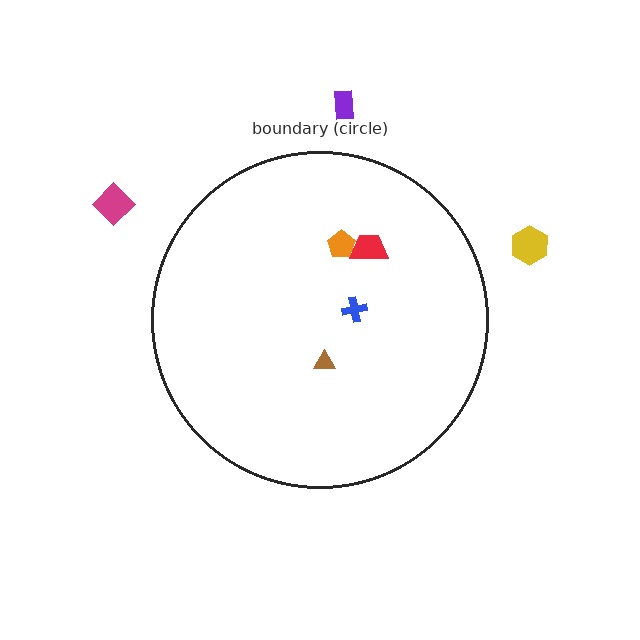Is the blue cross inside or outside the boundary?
Inside.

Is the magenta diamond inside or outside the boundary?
Outside.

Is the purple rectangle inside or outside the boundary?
Outside.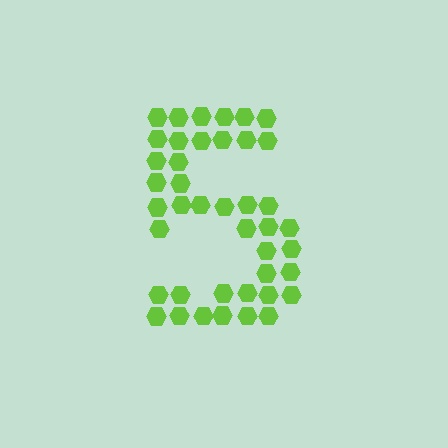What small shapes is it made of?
It is made of small hexagons.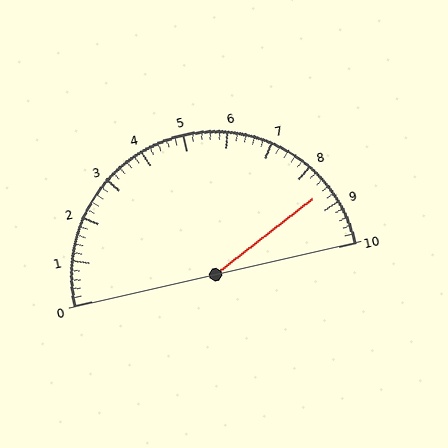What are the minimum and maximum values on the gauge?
The gauge ranges from 0 to 10.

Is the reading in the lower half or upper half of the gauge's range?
The reading is in the upper half of the range (0 to 10).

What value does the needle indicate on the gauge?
The needle indicates approximately 8.6.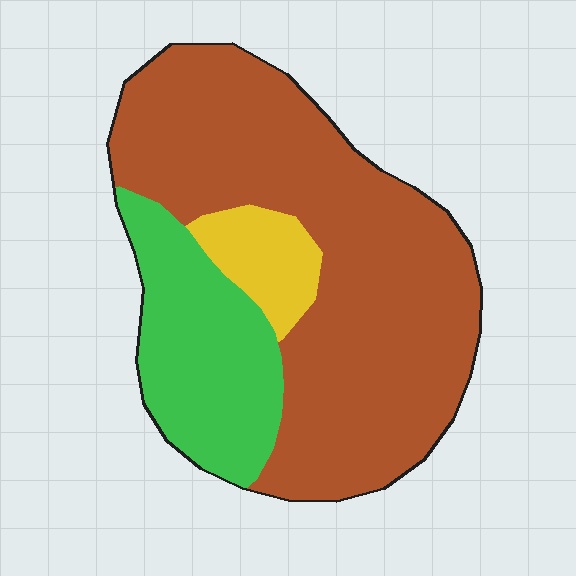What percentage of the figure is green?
Green takes up less than a quarter of the figure.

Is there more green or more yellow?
Green.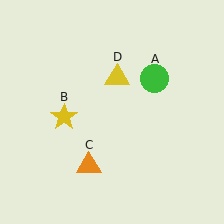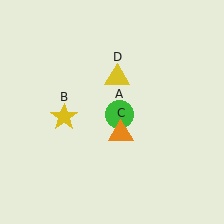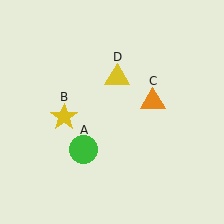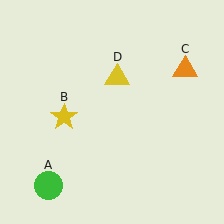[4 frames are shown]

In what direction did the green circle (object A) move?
The green circle (object A) moved down and to the left.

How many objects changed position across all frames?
2 objects changed position: green circle (object A), orange triangle (object C).